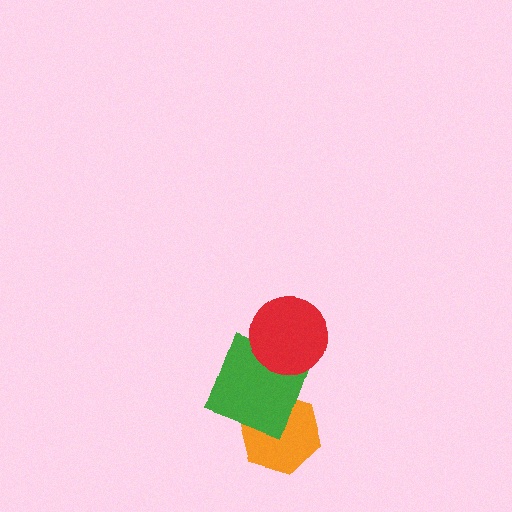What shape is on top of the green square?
The red circle is on top of the green square.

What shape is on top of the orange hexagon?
The green square is on top of the orange hexagon.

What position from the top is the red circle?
The red circle is 1st from the top.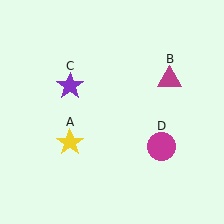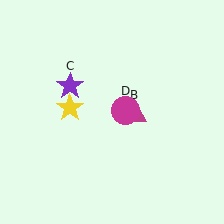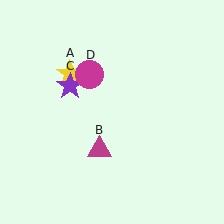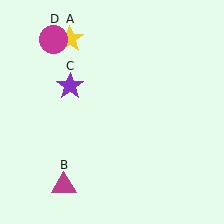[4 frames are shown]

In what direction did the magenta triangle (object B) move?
The magenta triangle (object B) moved down and to the left.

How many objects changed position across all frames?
3 objects changed position: yellow star (object A), magenta triangle (object B), magenta circle (object D).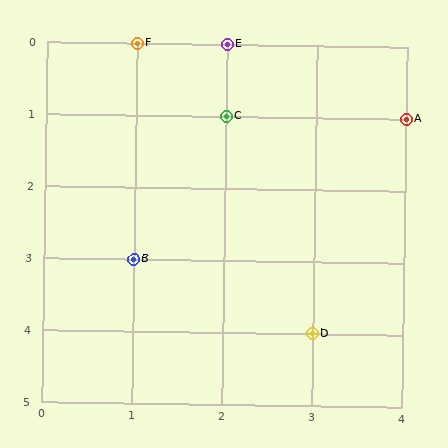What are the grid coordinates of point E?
Point E is at grid coordinates (2, 0).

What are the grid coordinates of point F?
Point F is at grid coordinates (1, 0).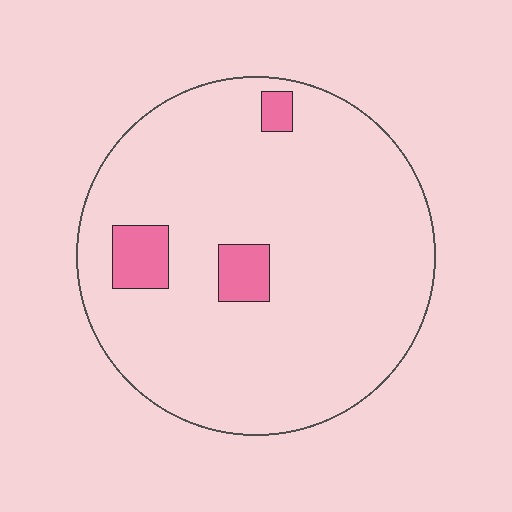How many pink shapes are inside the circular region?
3.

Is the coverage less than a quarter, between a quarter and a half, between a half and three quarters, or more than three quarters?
Less than a quarter.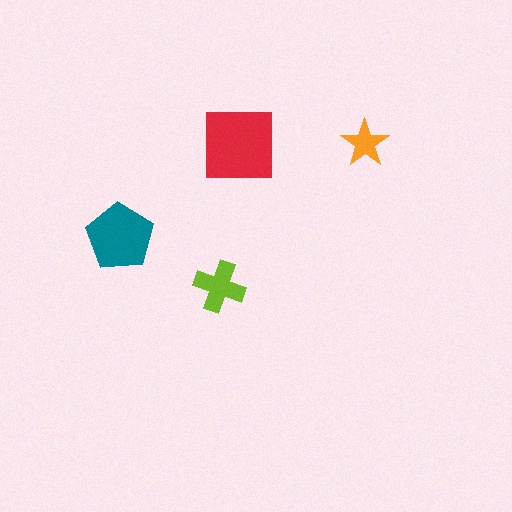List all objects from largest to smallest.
The red square, the teal pentagon, the lime cross, the orange star.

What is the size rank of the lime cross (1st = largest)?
3rd.